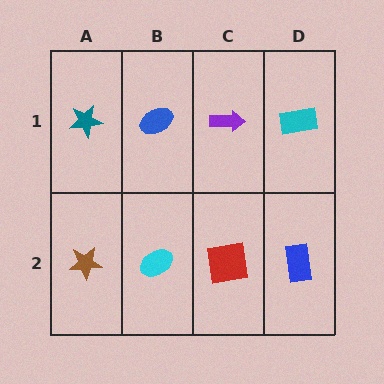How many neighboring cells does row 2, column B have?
3.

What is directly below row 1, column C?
A red square.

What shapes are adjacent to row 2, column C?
A purple arrow (row 1, column C), a cyan ellipse (row 2, column B), a blue rectangle (row 2, column D).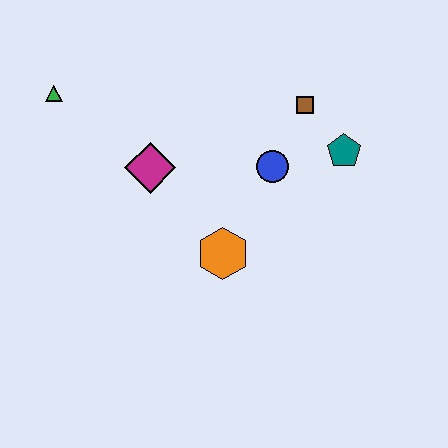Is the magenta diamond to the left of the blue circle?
Yes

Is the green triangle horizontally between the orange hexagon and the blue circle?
No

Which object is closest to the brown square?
The teal pentagon is closest to the brown square.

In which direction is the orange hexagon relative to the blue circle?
The orange hexagon is below the blue circle.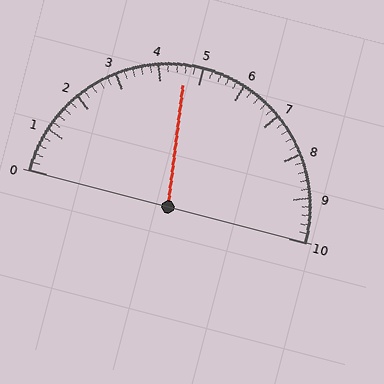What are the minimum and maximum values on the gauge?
The gauge ranges from 0 to 10.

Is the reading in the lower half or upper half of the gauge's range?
The reading is in the lower half of the range (0 to 10).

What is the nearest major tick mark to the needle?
The nearest major tick mark is 5.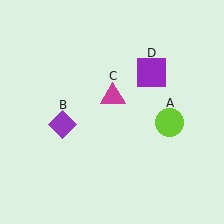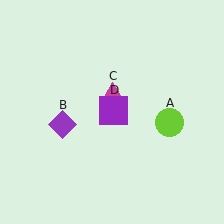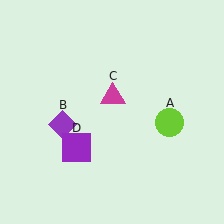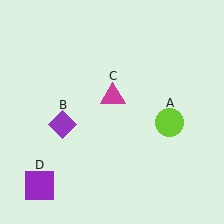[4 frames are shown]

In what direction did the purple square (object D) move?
The purple square (object D) moved down and to the left.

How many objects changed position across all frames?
1 object changed position: purple square (object D).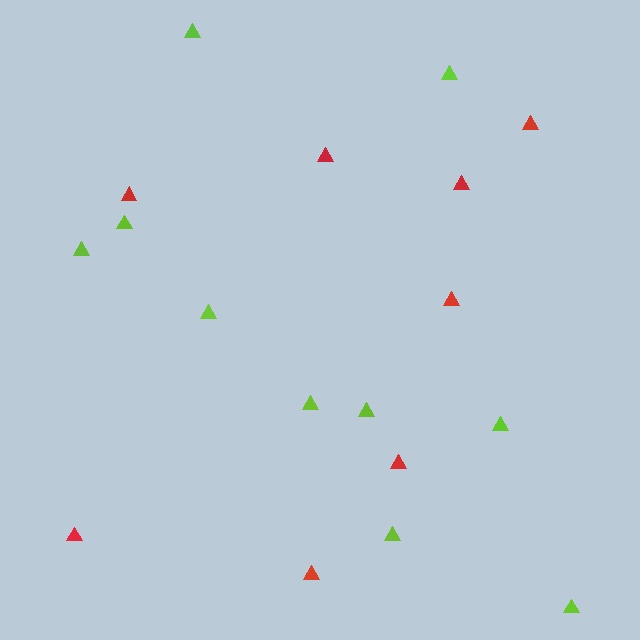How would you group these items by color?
There are 2 groups: one group of red triangles (8) and one group of lime triangles (10).